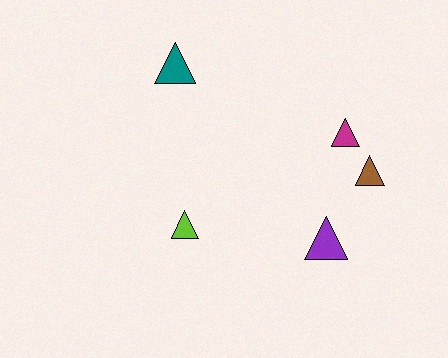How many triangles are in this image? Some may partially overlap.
There are 5 triangles.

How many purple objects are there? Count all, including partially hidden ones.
There is 1 purple object.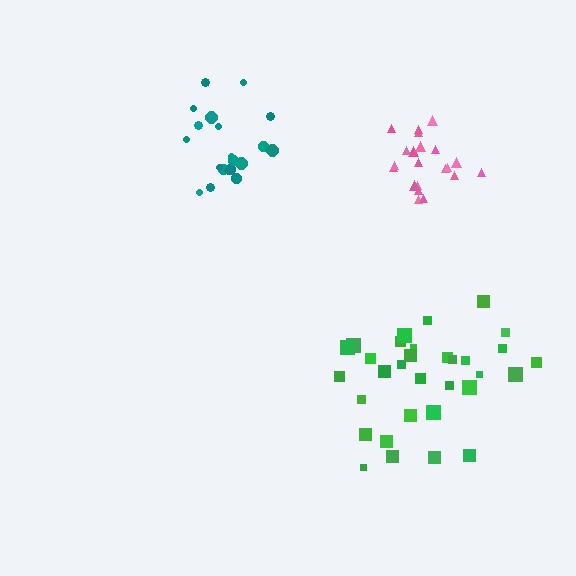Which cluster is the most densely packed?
Pink.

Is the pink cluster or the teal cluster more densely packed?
Pink.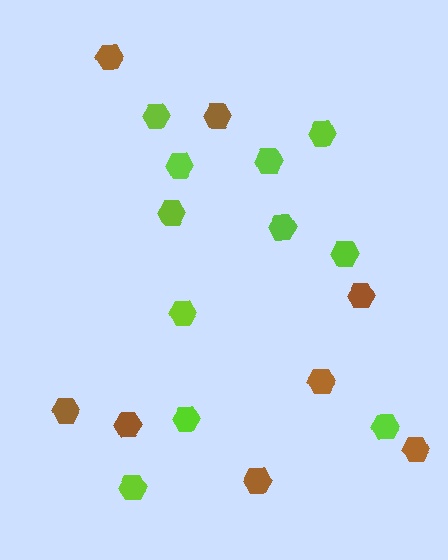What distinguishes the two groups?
There are 2 groups: one group of brown hexagons (8) and one group of lime hexagons (11).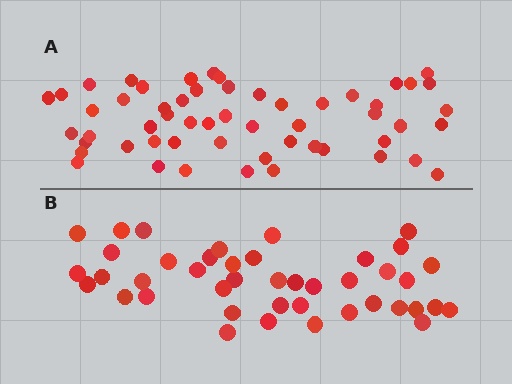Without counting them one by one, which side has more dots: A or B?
Region A (the top region) has more dots.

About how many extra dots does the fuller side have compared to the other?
Region A has approximately 15 more dots than region B.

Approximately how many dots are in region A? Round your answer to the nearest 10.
About 60 dots. (The exact count is 55, which rounds to 60.)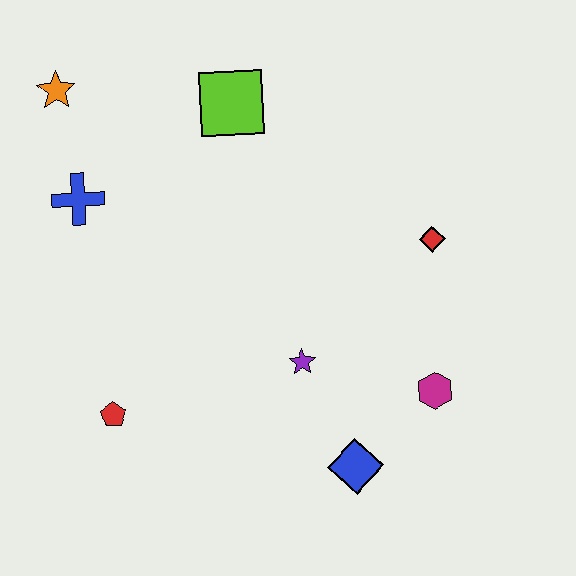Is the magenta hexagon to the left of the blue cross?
No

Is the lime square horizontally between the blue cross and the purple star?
Yes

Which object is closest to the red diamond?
The magenta hexagon is closest to the red diamond.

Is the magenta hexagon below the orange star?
Yes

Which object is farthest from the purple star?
The orange star is farthest from the purple star.